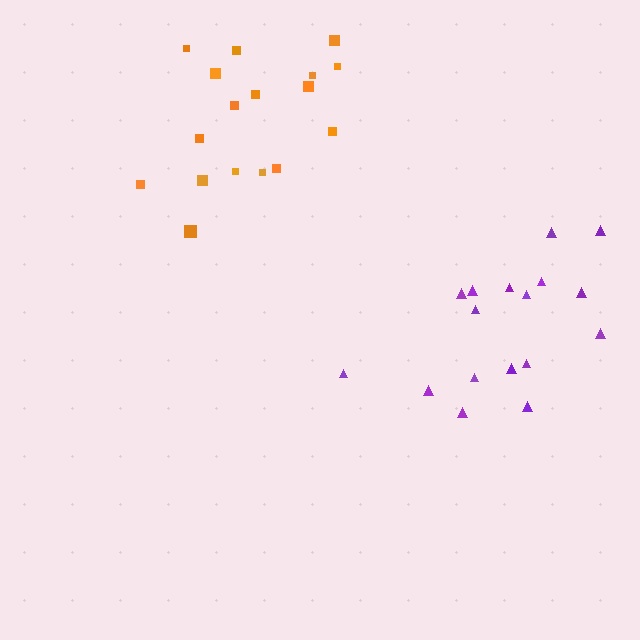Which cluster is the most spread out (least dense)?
Orange.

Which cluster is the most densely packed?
Purple.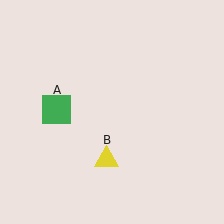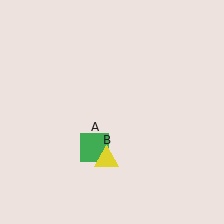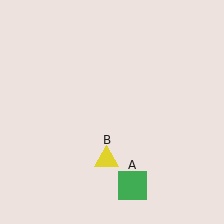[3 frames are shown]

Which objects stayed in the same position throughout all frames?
Yellow triangle (object B) remained stationary.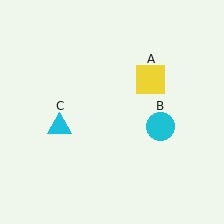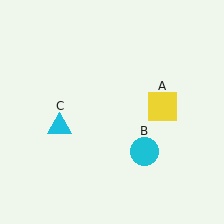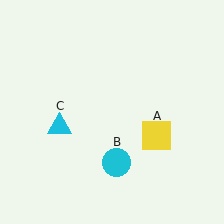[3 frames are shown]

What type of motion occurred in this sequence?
The yellow square (object A), cyan circle (object B) rotated clockwise around the center of the scene.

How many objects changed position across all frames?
2 objects changed position: yellow square (object A), cyan circle (object B).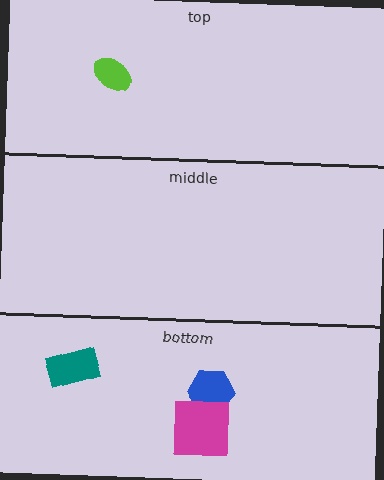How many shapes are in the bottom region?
3.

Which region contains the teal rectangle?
The bottom region.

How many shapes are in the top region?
1.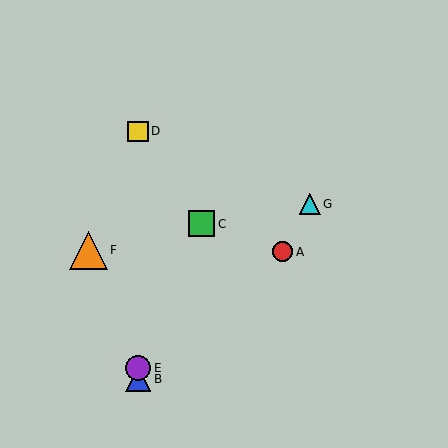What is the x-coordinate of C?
Object C is at x≈201.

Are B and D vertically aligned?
Yes, both are at x≈138.